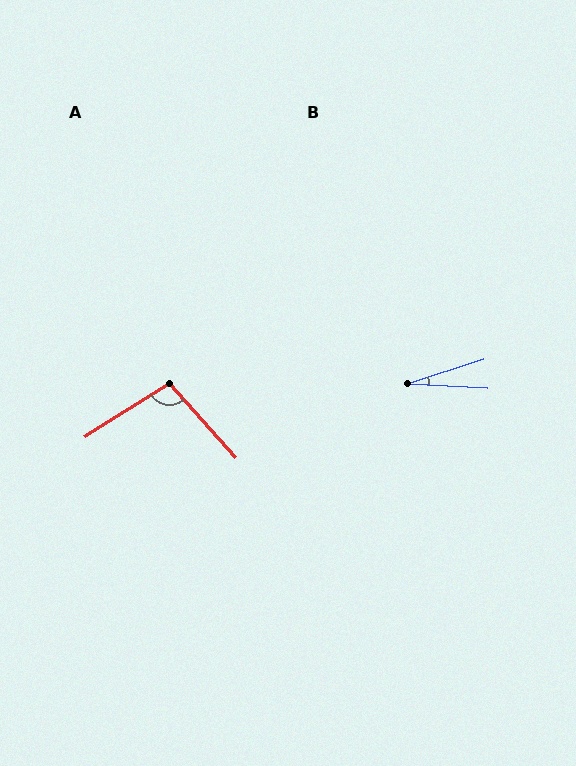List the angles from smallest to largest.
B (21°), A (100°).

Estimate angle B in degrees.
Approximately 21 degrees.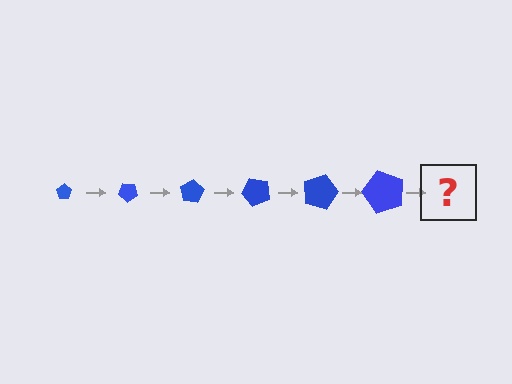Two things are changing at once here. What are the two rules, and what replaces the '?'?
The two rules are that the pentagon grows larger each step and it rotates 40 degrees each step. The '?' should be a pentagon, larger than the previous one and rotated 240 degrees from the start.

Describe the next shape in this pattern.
It should be a pentagon, larger than the previous one and rotated 240 degrees from the start.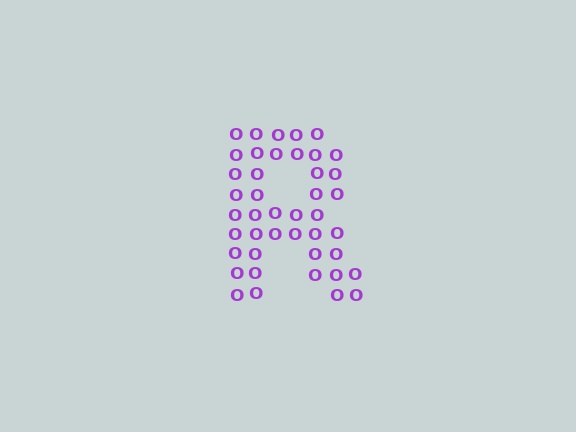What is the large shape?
The large shape is the letter R.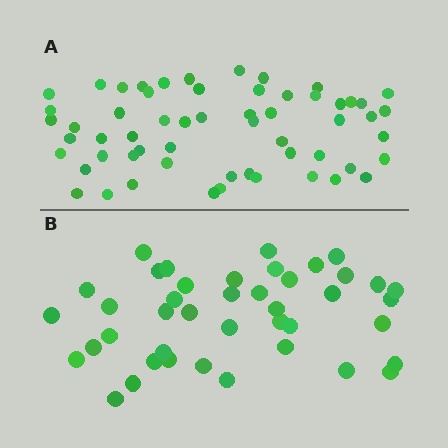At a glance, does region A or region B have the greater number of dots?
Region A (the top region) has more dots.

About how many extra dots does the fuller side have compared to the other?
Region A has approximately 15 more dots than region B.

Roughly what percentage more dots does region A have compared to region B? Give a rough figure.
About 40% more.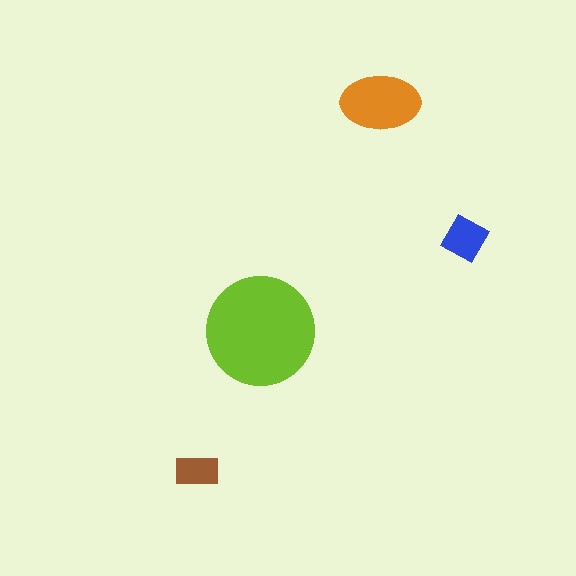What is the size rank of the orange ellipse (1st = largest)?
2nd.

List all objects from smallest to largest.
The brown rectangle, the blue square, the orange ellipse, the lime circle.